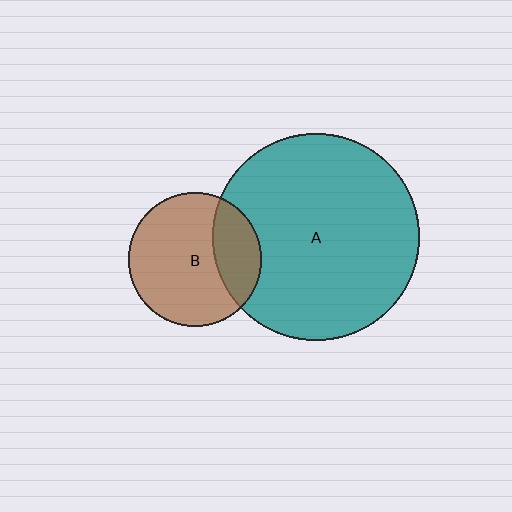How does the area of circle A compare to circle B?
Approximately 2.4 times.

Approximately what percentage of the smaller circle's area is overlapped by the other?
Approximately 25%.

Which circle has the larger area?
Circle A (teal).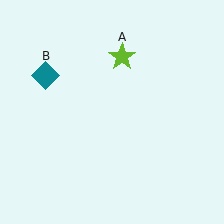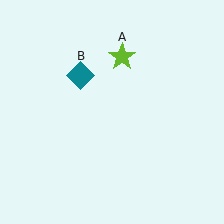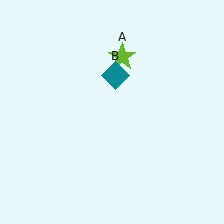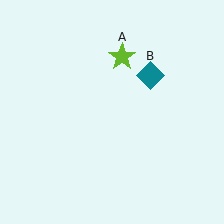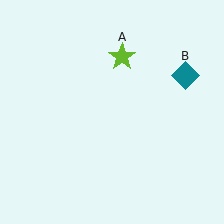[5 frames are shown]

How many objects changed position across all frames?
1 object changed position: teal diamond (object B).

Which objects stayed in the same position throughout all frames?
Lime star (object A) remained stationary.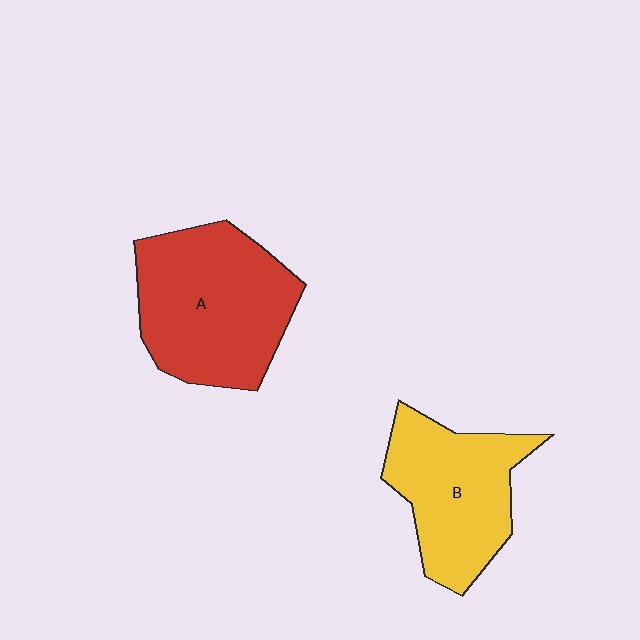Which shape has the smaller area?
Shape B (yellow).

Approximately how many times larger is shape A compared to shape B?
Approximately 1.3 times.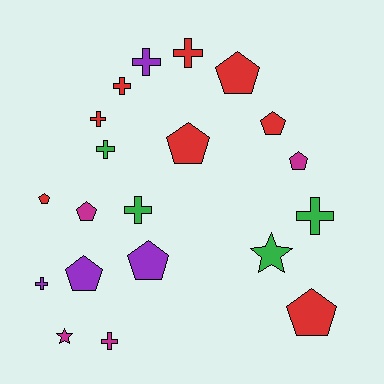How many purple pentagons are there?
There are 2 purple pentagons.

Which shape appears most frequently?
Cross, with 9 objects.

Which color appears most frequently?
Red, with 8 objects.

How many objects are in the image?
There are 20 objects.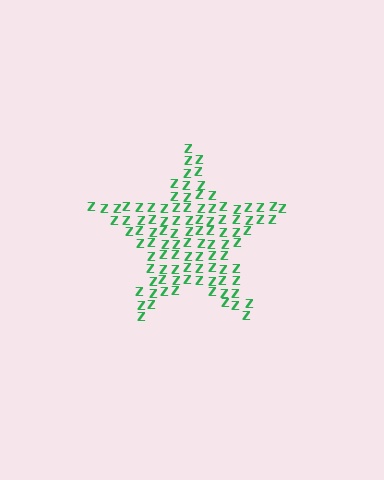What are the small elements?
The small elements are letter Z's.